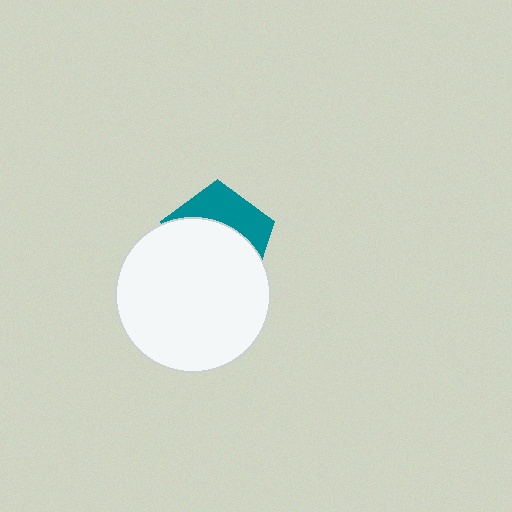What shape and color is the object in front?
The object in front is a white circle.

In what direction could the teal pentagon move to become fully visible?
The teal pentagon could move up. That would shift it out from behind the white circle entirely.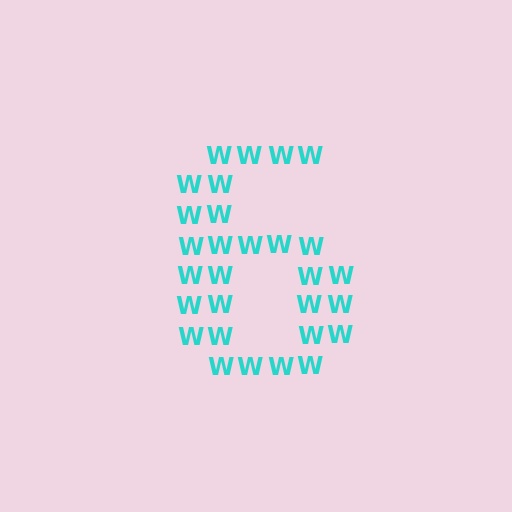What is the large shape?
The large shape is the digit 6.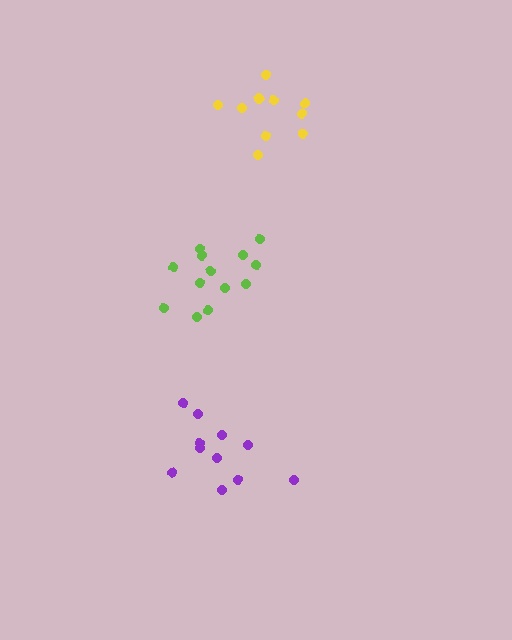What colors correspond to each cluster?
The clusters are colored: purple, yellow, lime.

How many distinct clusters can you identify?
There are 3 distinct clusters.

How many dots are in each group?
Group 1: 11 dots, Group 2: 11 dots, Group 3: 13 dots (35 total).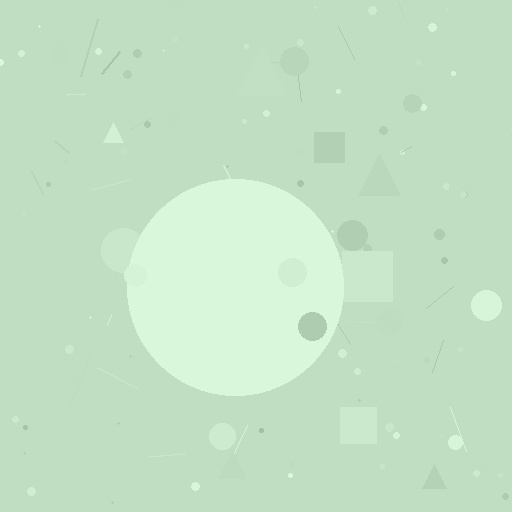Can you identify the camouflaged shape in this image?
The camouflaged shape is a circle.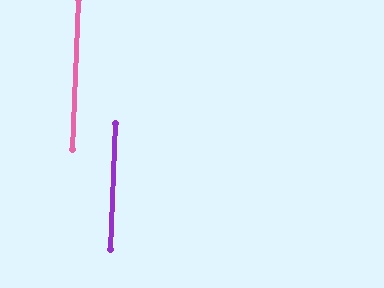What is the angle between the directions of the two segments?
Approximately 0 degrees.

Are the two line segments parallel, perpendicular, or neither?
Parallel — their directions differ by only 0.4°.